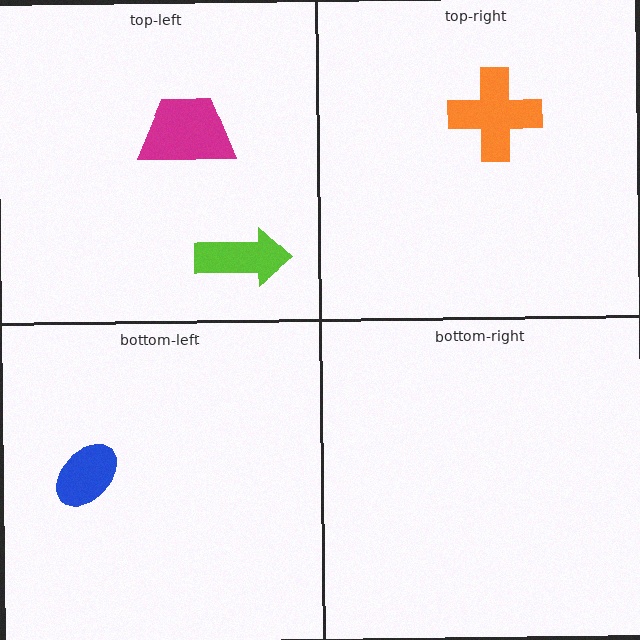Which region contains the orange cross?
The top-right region.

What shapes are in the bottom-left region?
The blue ellipse.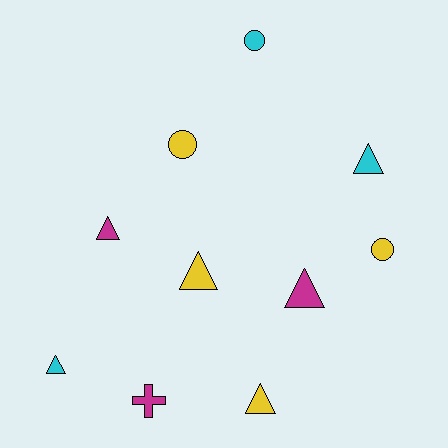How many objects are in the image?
There are 10 objects.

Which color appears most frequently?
Yellow, with 4 objects.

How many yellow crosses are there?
There are no yellow crosses.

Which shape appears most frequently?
Triangle, with 6 objects.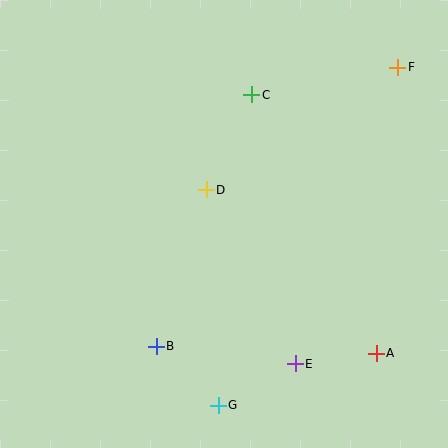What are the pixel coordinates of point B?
Point B is at (156, 346).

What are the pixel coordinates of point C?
Point C is at (251, 95).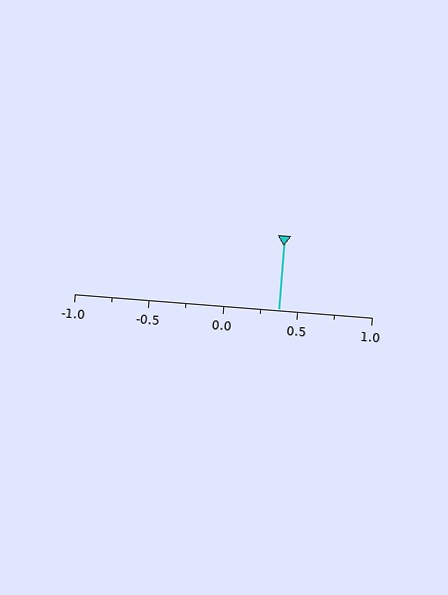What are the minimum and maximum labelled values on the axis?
The axis runs from -1.0 to 1.0.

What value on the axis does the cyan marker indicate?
The marker indicates approximately 0.38.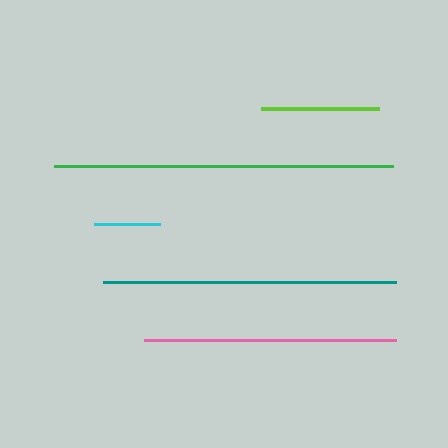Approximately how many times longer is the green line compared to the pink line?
The green line is approximately 1.3 times the length of the pink line.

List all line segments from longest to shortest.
From longest to shortest: green, teal, pink, lime, cyan.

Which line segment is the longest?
The green line is the longest at approximately 339 pixels.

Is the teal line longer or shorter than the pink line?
The teal line is longer than the pink line.